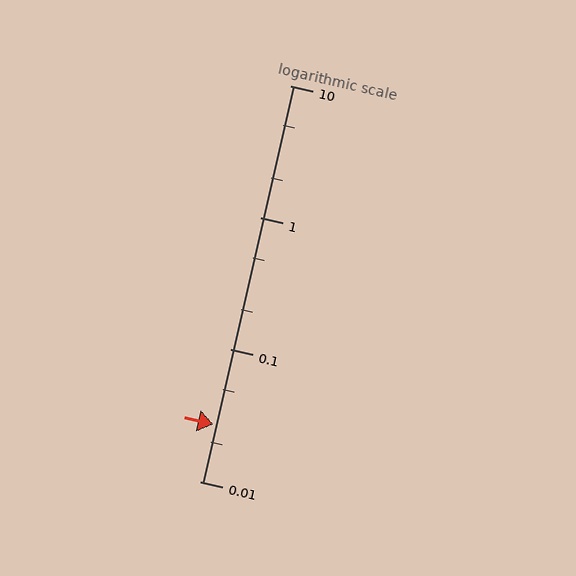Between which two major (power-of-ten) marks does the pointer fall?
The pointer is between 0.01 and 0.1.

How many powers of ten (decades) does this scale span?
The scale spans 3 decades, from 0.01 to 10.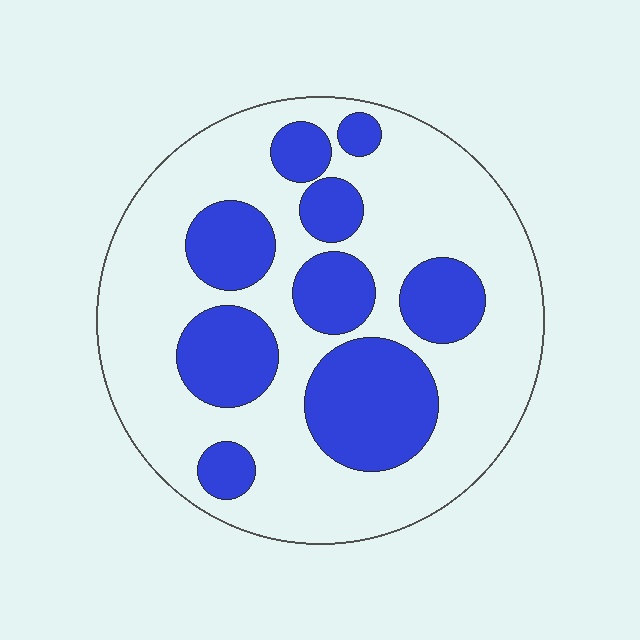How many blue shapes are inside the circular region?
9.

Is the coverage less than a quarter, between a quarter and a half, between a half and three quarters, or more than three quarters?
Between a quarter and a half.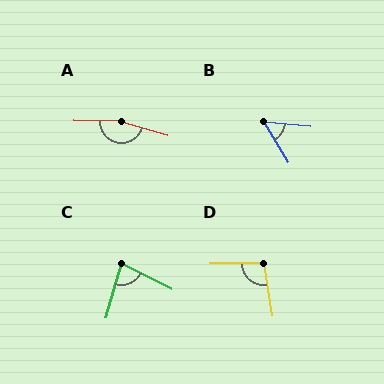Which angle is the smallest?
B, at approximately 54 degrees.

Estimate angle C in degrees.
Approximately 79 degrees.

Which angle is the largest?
A, at approximately 165 degrees.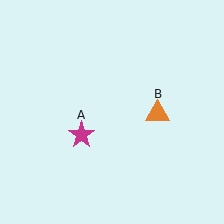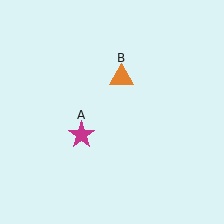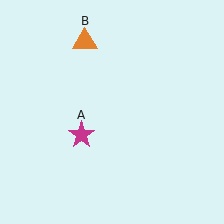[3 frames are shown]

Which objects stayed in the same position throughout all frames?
Magenta star (object A) remained stationary.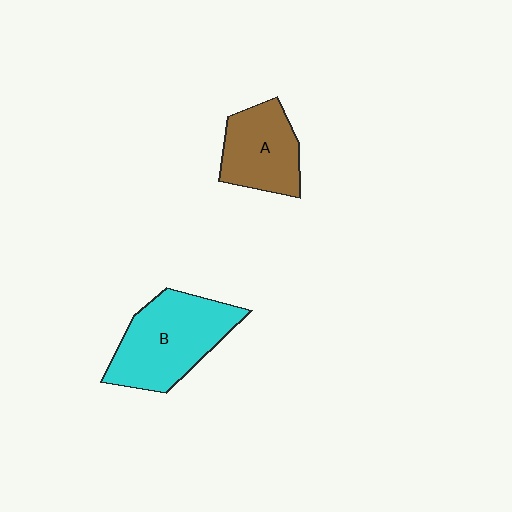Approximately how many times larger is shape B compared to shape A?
Approximately 1.4 times.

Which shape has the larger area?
Shape B (cyan).